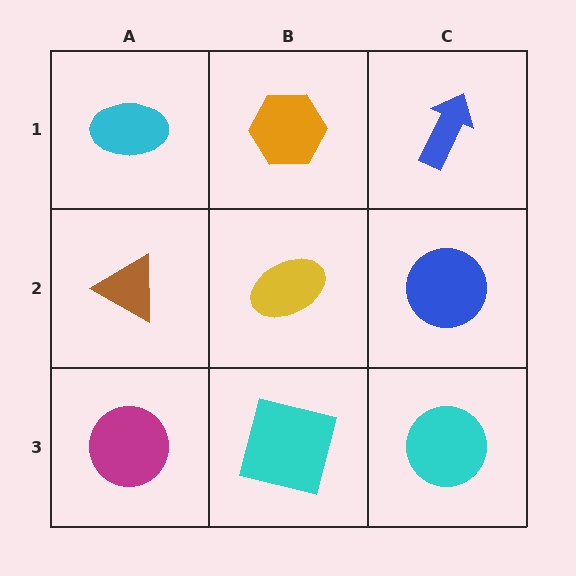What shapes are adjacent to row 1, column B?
A yellow ellipse (row 2, column B), a cyan ellipse (row 1, column A), a blue arrow (row 1, column C).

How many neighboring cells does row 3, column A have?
2.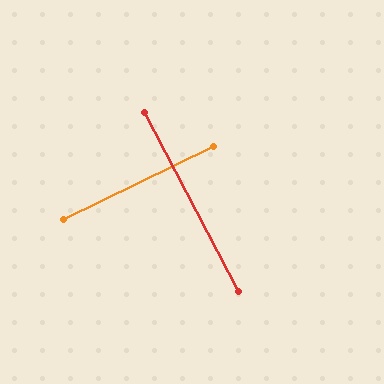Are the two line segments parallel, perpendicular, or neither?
Perpendicular — they meet at approximately 88°.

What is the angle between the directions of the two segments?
Approximately 88 degrees.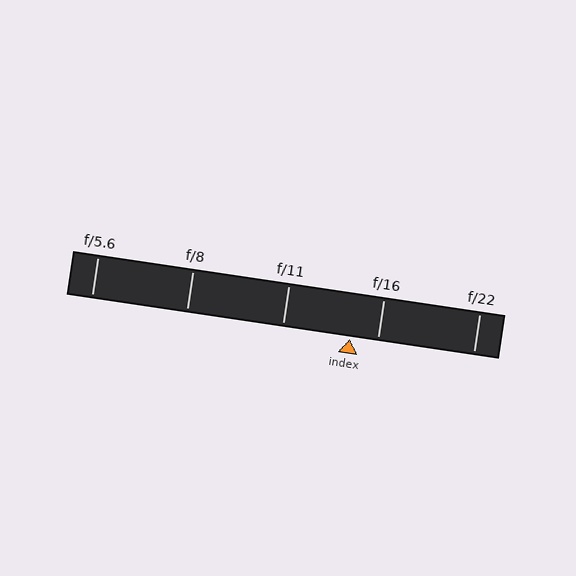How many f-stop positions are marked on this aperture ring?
There are 5 f-stop positions marked.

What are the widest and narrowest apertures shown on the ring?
The widest aperture shown is f/5.6 and the narrowest is f/22.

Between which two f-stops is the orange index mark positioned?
The index mark is between f/11 and f/16.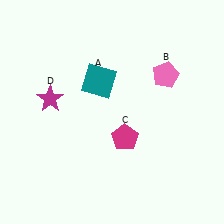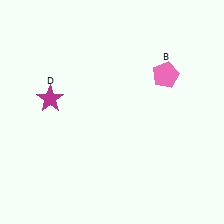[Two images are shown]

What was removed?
The magenta pentagon (C), the teal square (A) were removed in Image 2.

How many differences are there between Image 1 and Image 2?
There are 2 differences between the two images.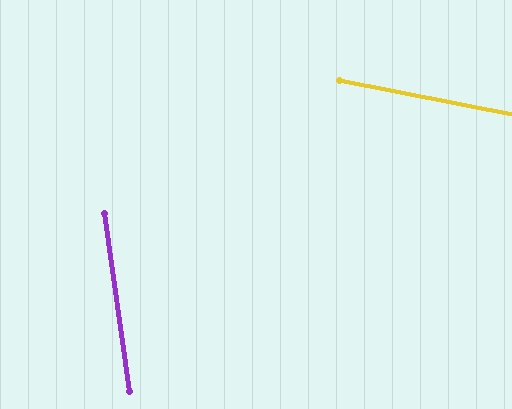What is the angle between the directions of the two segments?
Approximately 71 degrees.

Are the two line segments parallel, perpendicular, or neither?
Neither parallel nor perpendicular — they differ by about 71°.